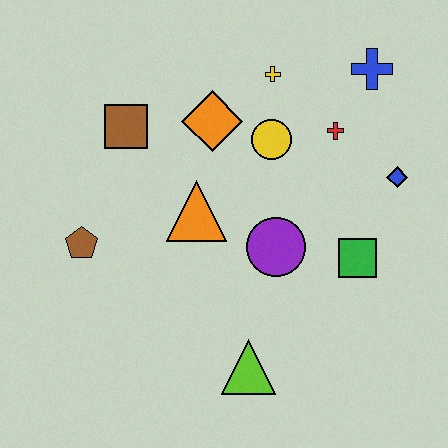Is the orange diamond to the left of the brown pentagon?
No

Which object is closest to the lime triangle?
The purple circle is closest to the lime triangle.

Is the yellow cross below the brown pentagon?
No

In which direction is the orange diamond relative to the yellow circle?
The orange diamond is to the left of the yellow circle.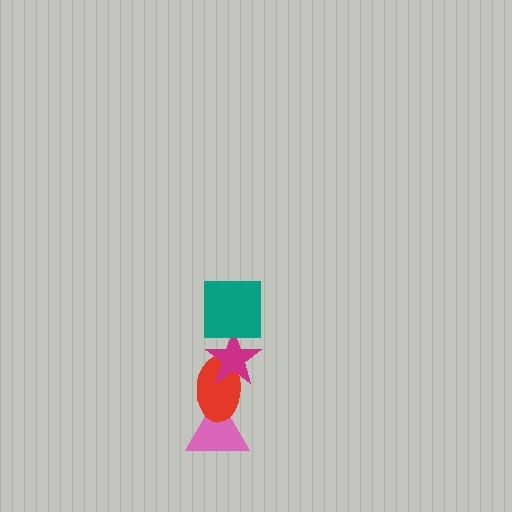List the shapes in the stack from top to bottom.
From top to bottom: the teal square, the magenta star, the red ellipse, the pink triangle.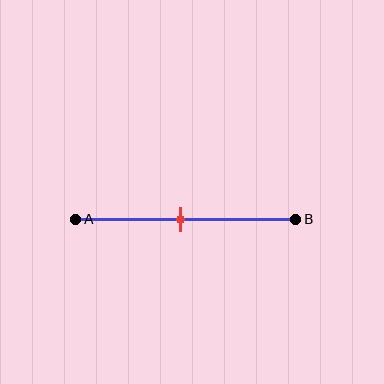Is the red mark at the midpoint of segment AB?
Yes, the mark is approximately at the midpoint.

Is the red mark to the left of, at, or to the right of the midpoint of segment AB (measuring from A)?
The red mark is approximately at the midpoint of segment AB.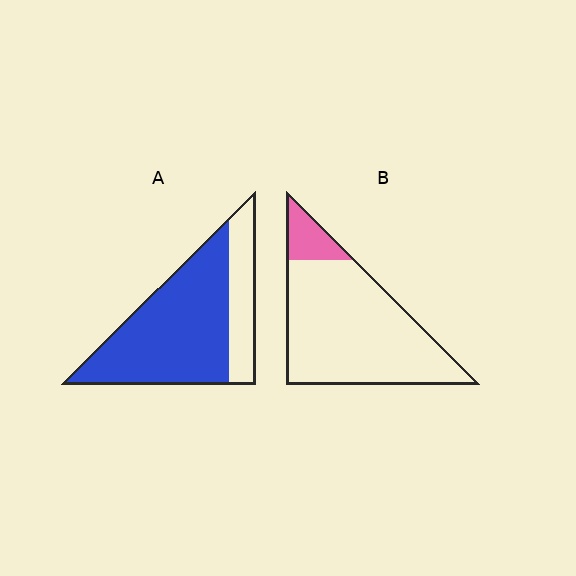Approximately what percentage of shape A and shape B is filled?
A is approximately 75% and B is approximately 15%.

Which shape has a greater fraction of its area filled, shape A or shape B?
Shape A.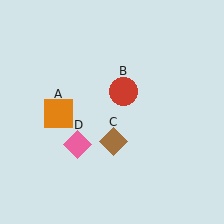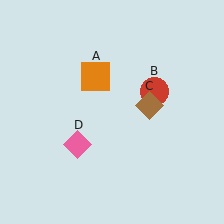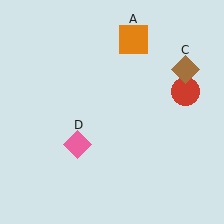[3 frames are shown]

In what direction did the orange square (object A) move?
The orange square (object A) moved up and to the right.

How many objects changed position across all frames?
3 objects changed position: orange square (object A), red circle (object B), brown diamond (object C).